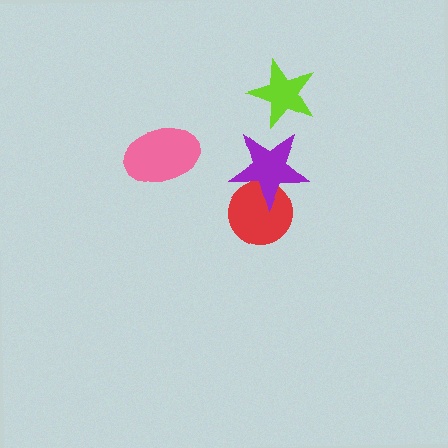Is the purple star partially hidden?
No, no other shape covers it.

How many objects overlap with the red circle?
1 object overlaps with the red circle.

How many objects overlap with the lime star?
0 objects overlap with the lime star.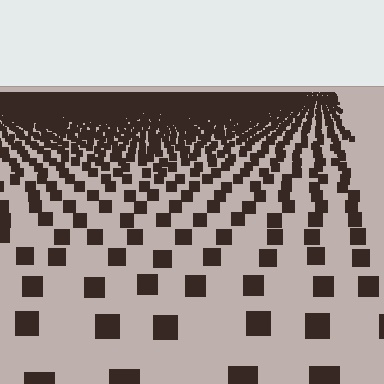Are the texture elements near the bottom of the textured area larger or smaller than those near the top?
Larger. Near the bottom, elements are closer to the viewer and appear at a bigger on-screen size.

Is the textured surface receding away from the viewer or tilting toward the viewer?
The surface is receding away from the viewer. Texture elements get smaller and denser toward the top.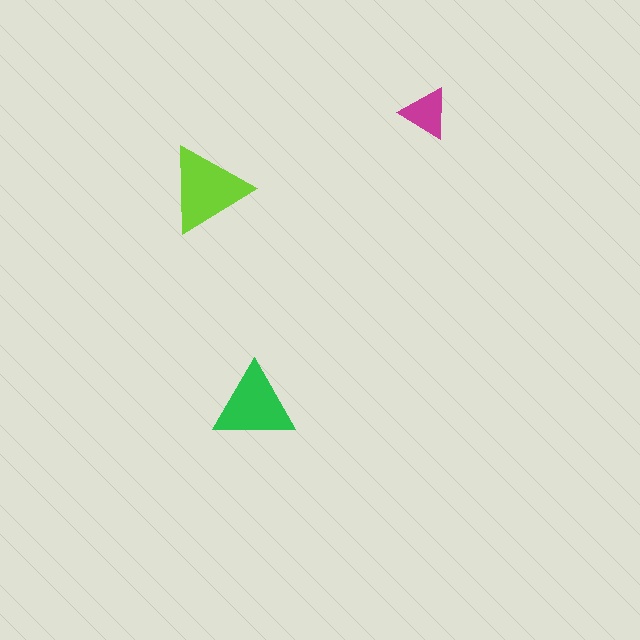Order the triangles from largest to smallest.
the lime one, the green one, the magenta one.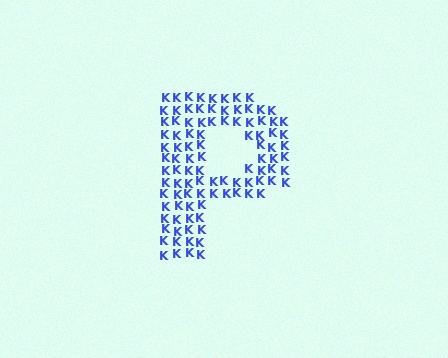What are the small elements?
The small elements are letter K's.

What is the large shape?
The large shape is the letter P.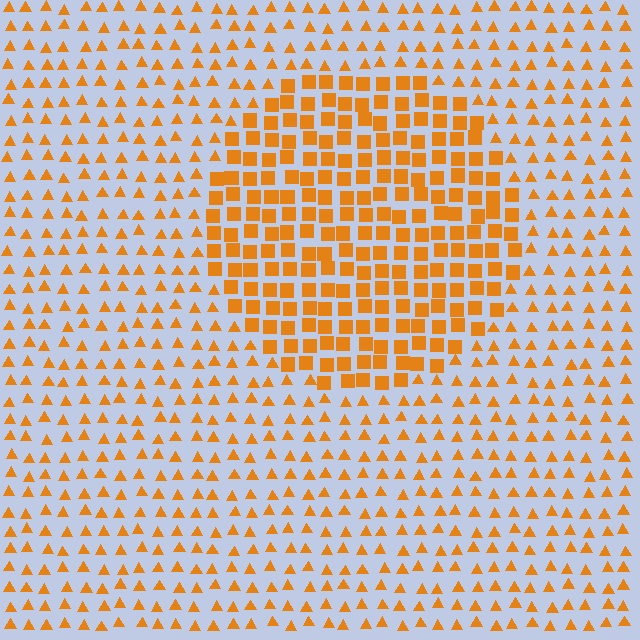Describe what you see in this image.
The image is filled with small orange elements arranged in a uniform grid. A circle-shaped region contains squares, while the surrounding area contains triangles. The boundary is defined purely by the change in element shape.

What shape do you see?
I see a circle.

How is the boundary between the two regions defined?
The boundary is defined by a change in element shape: squares inside vs. triangles outside. All elements share the same color and spacing.